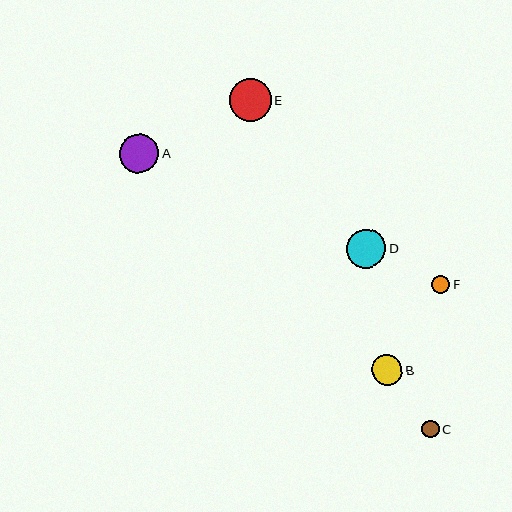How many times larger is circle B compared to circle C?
Circle B is approximately 1.7 times the size of circle C.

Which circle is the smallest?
Circle C is the smallest with a size of approximately 17 pixels.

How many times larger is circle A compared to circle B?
Circle A is approximately 1.3 times the size of circle B.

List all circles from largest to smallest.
From largest to smallest: E, A, D, B, F, C.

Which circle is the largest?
Circle E is the largest with a size of approximately 42 pixels.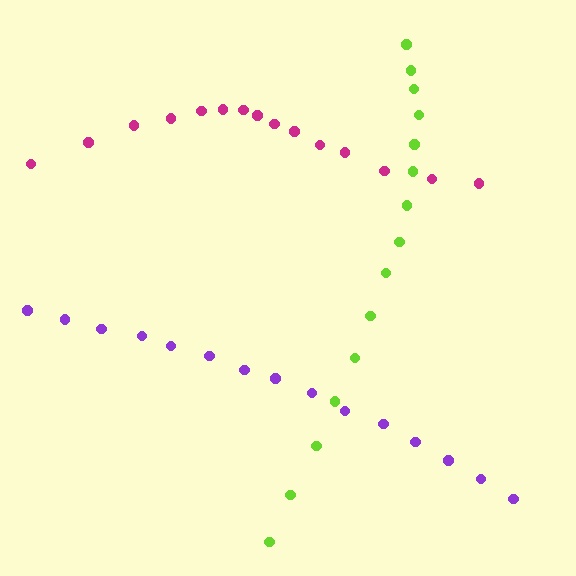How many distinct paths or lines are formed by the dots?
There are 3 distinct paths.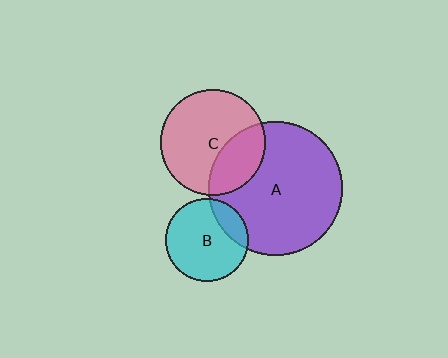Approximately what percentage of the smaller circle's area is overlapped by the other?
Approximately 20%.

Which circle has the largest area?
Circle A (purple).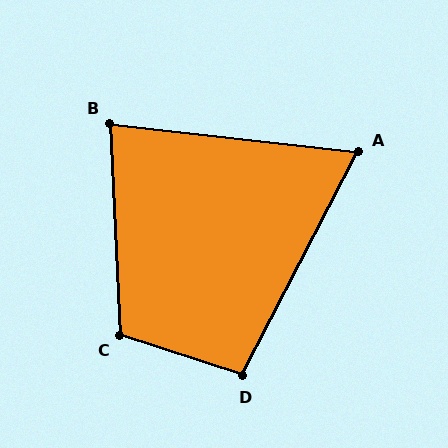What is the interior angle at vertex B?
Approximately 81 degrees (acute).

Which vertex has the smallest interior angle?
A, at approximately 69 degrees.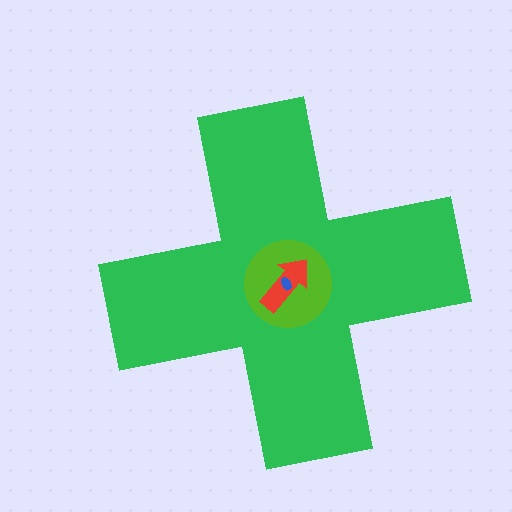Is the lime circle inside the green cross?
Yes.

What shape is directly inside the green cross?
The lime circle.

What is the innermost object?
The blue ellipse.